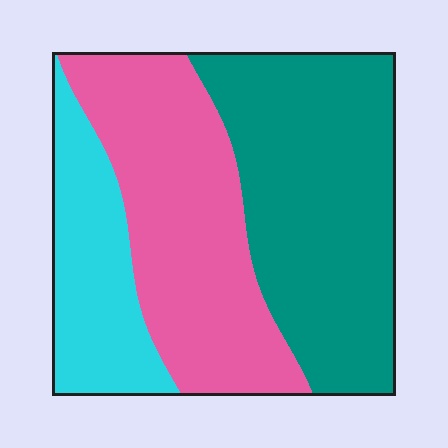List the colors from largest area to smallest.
From largest to smallest: teal, pink, cyan.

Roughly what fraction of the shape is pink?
Pink takes up about three eighths (3/8) of the shape.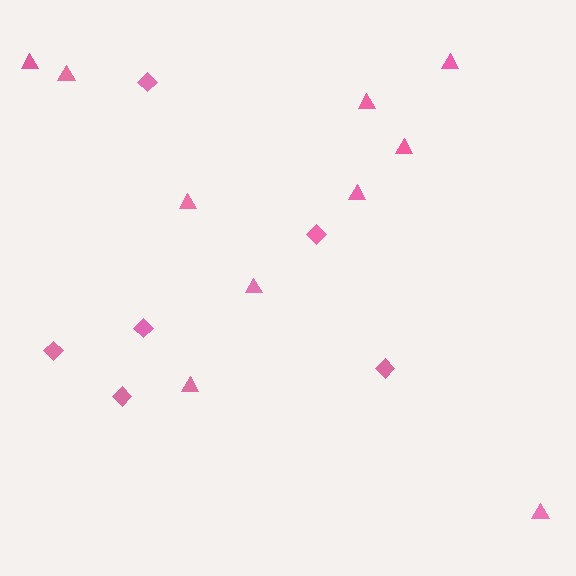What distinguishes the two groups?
There are 2 groups: one group of diamonds (6) and one group of triangles (10).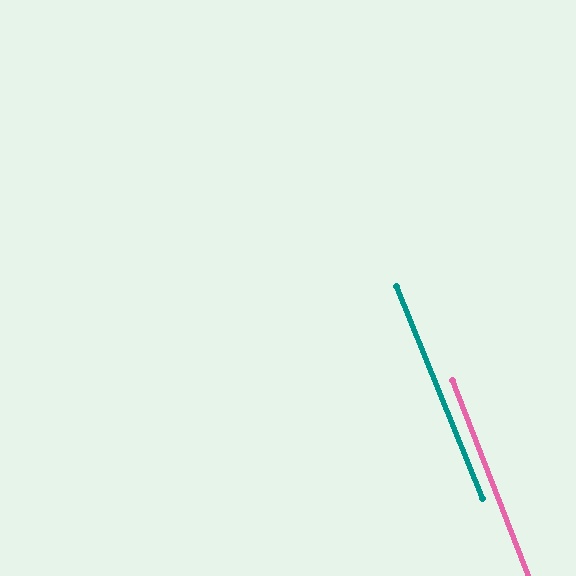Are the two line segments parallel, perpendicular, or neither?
Parallel — their directions differ by only 1.0°.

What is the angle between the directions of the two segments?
Approximately 1 degree.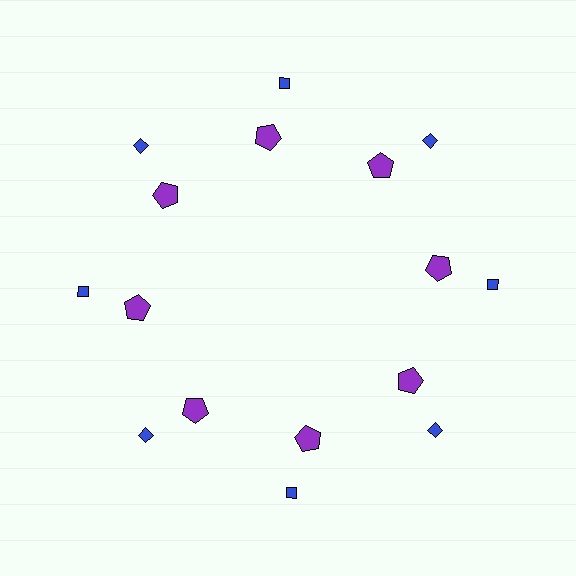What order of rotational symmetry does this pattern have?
This pattern has 8-fold rotational symmetry.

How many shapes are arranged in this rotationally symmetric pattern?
There are 16 shapes, arranged in 8 groups of 2.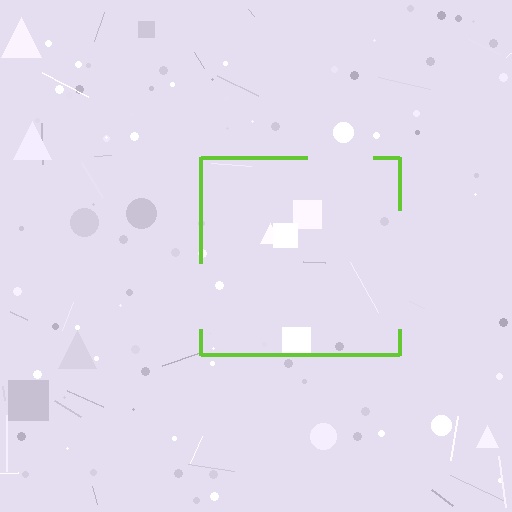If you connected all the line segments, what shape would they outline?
They would outline a square.